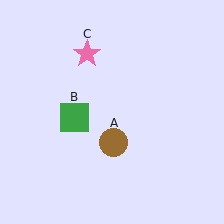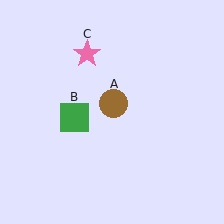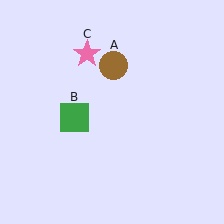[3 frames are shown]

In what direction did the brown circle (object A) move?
The brown circle (object A) moved up.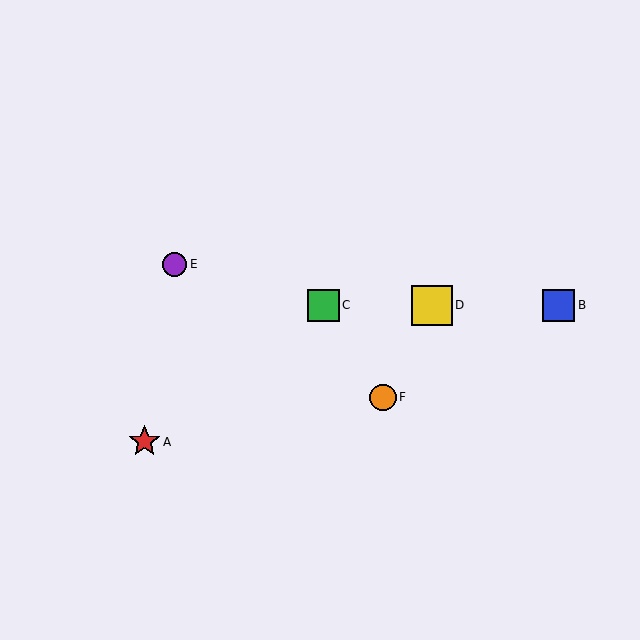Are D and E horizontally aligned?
No, D is at y≈305 and E is at y≈264.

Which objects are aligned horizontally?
Objects B, C, D are aligned horizontally.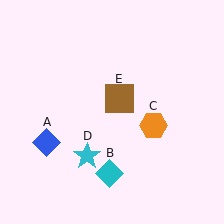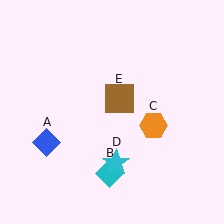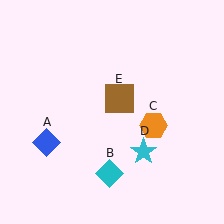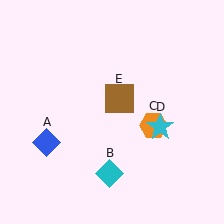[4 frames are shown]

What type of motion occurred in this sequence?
The cyan star (object D) rotated counterclockwise around the center of the scene.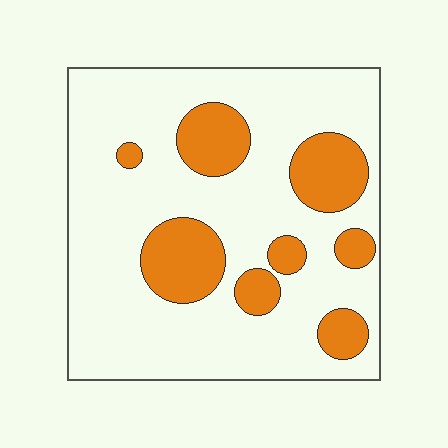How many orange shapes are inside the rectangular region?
8.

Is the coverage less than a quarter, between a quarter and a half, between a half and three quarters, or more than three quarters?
Less than a quarter.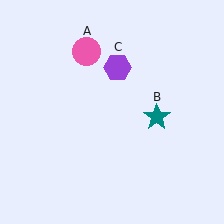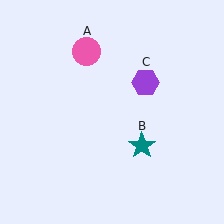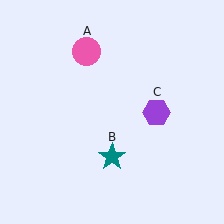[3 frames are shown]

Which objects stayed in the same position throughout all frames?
Pink circle (object A) remained stationary.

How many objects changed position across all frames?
2 objects changed position: teal star (object B), purple hexagon (object C).